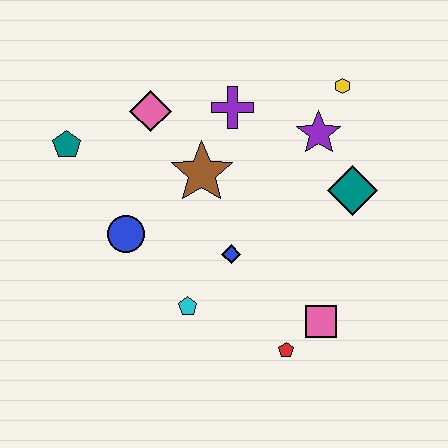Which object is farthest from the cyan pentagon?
The yellow hexagon is farthest from the cyan pentagon.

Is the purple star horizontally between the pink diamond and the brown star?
No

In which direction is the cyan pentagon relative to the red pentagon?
The cyan pentagon is to the left of the red pentagon.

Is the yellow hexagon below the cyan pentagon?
No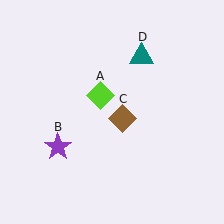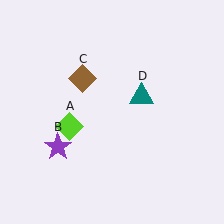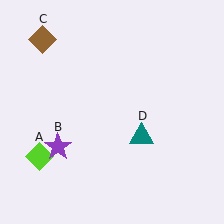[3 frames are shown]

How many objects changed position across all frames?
3 objects changed position: lime diamond (object A), brown diamond (object C), teal triangle (object D).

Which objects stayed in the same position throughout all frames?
Purple star (object B) remained stationary.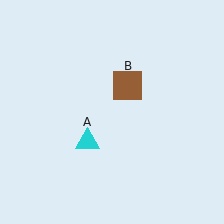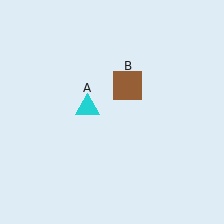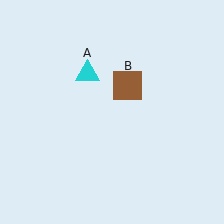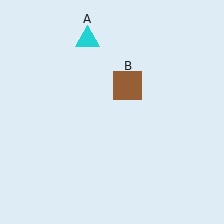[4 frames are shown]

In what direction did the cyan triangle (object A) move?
The cyan triangle (object A) moved up.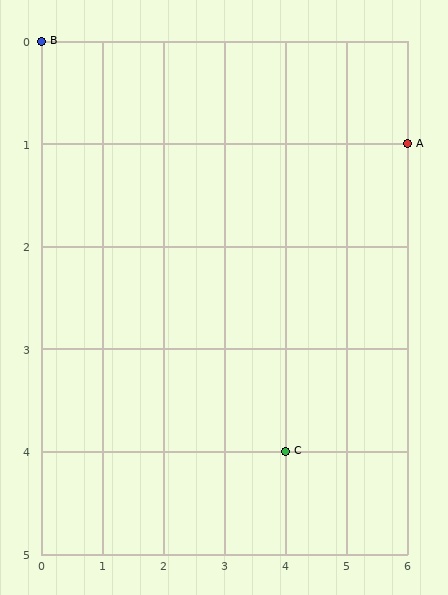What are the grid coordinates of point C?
Point C is at grid coordinates (4, 4).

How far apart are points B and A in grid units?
Points B and A are 6 columns and 1 row apart (about 6.1 grid units diagonally).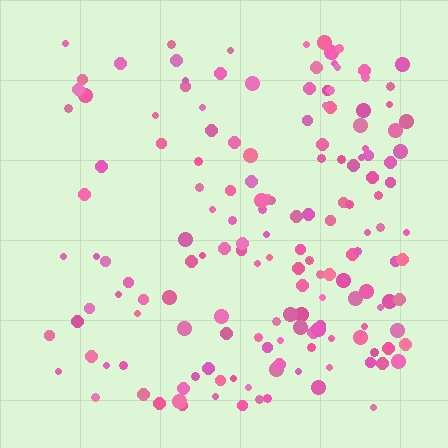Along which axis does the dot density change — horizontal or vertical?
Horizontal.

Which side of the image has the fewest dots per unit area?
The left.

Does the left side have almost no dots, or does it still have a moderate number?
Still a moderate number, just noticeably fewer than the right.